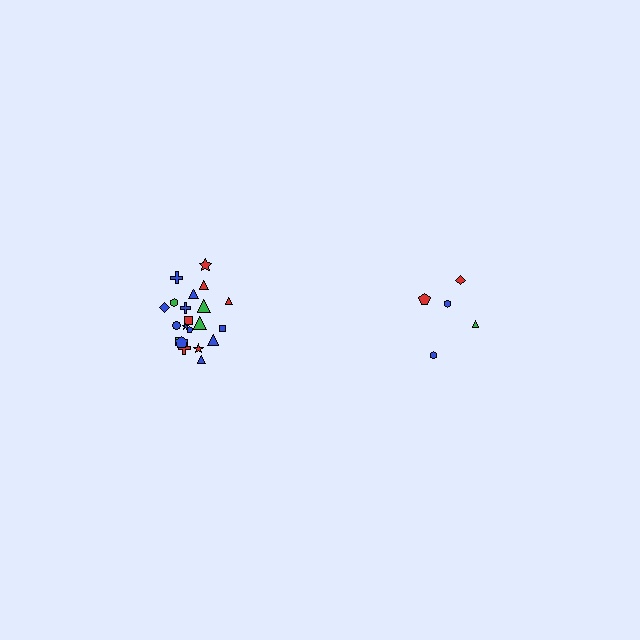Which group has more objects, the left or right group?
The left group.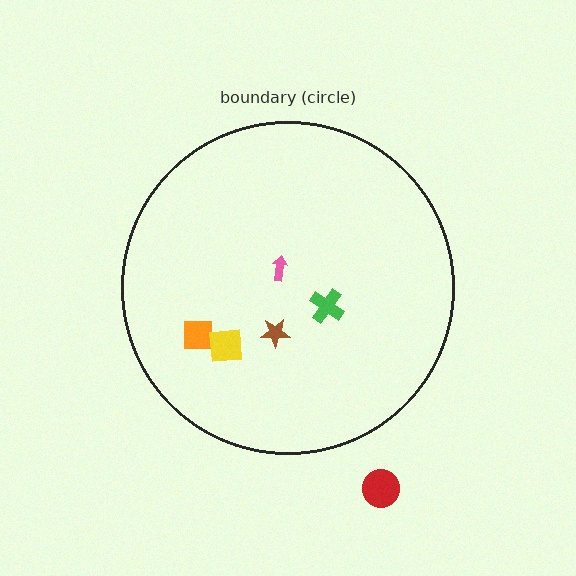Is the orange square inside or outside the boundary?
Inside.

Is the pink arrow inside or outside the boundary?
Inside.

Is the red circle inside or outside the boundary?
Outside.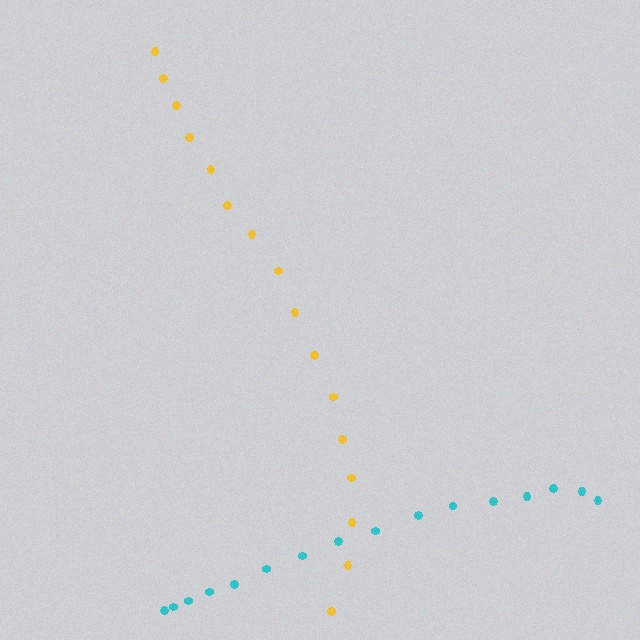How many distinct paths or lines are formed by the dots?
There are 2 distinct paths.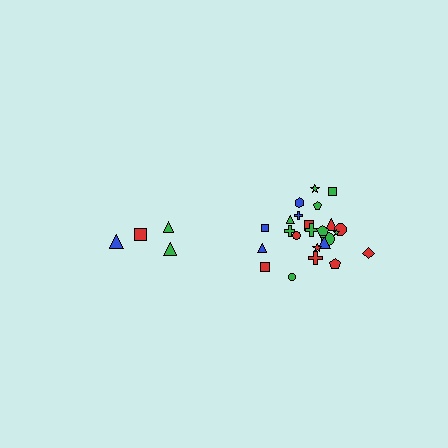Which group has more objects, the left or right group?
The right group.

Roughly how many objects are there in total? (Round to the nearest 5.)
Roughly 30 objects in total.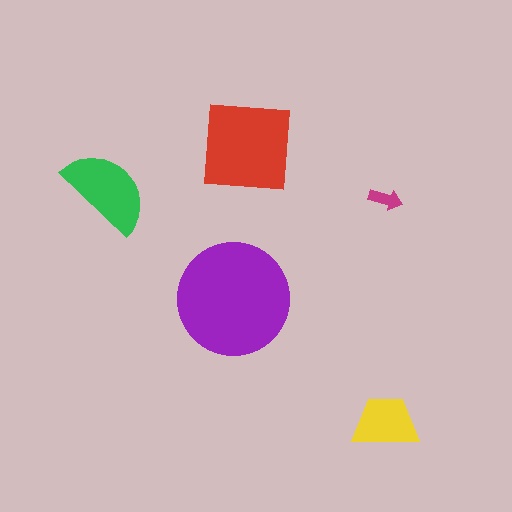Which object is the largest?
The purple circle.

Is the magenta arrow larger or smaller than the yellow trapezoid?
Smaller.